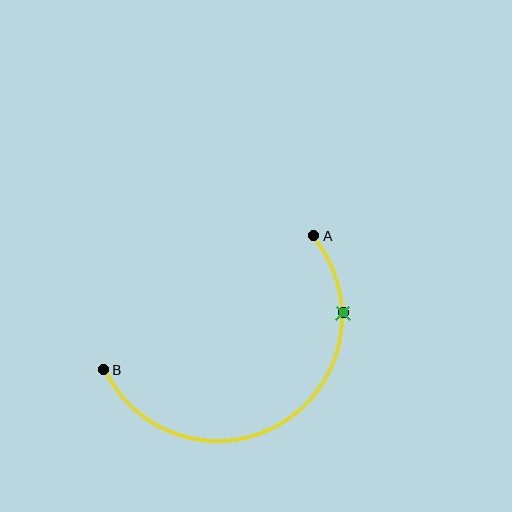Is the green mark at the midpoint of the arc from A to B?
No. The green mark lies on the arc but is closer to endpoint A. The arc midpoint would be at the point on the curve equidistant along the arc from both A and B.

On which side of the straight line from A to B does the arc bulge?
The arc bulges below the straight line connecting A and B.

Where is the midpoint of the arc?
The arc midpoint is the point on the curve farthest from the straight line joining A and B. It sits below that line.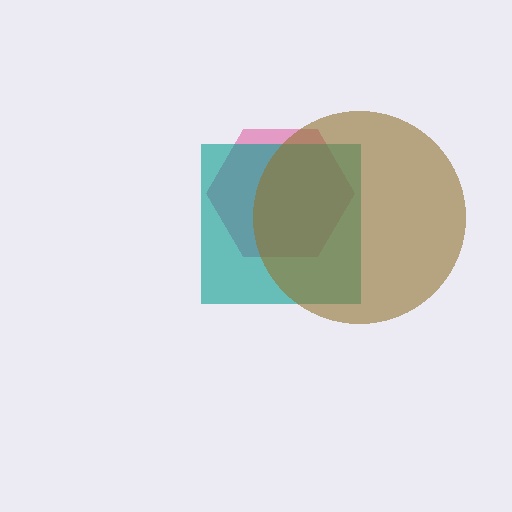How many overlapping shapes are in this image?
There are 3 overlapping shapes in the image.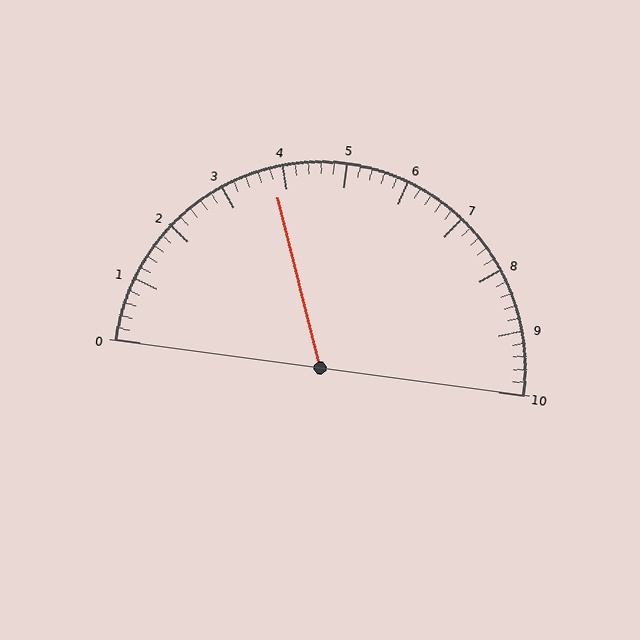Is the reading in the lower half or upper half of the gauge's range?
The reading is in the lower half of the range (0 to 10).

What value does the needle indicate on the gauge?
The needle indicates approximately 3.8.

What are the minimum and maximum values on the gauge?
The gauge ranges from 0 to 10.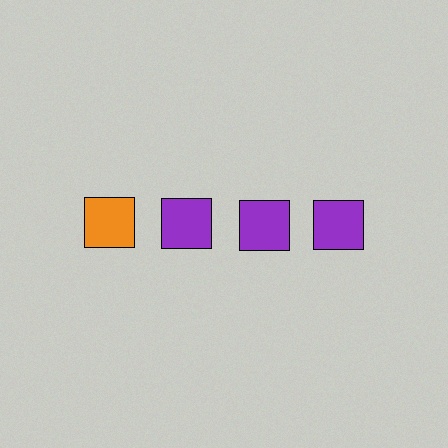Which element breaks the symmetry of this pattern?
The orange square in the top row, leftmost column breaks the symmetry. All other shapes are purple squares.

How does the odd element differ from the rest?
It has a different color: orange instead of purple.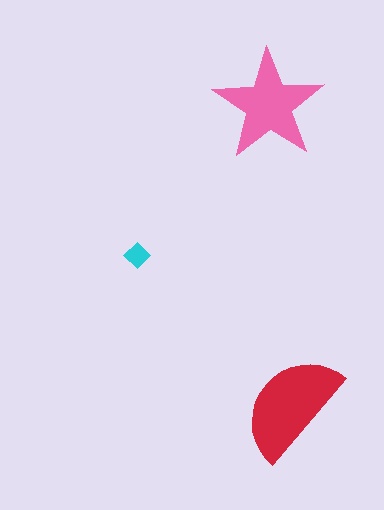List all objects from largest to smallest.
The red semicircle, the pink star, the cyan diamond.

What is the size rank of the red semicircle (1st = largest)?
1st.